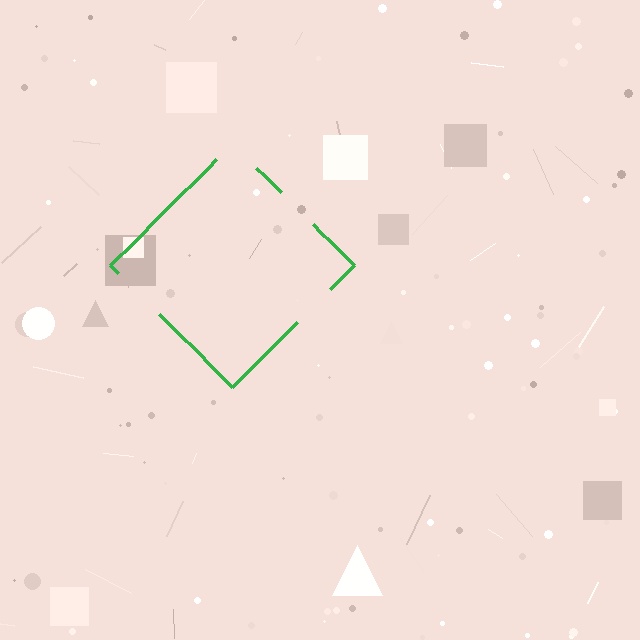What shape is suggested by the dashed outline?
The dashed outline suggests a diamond.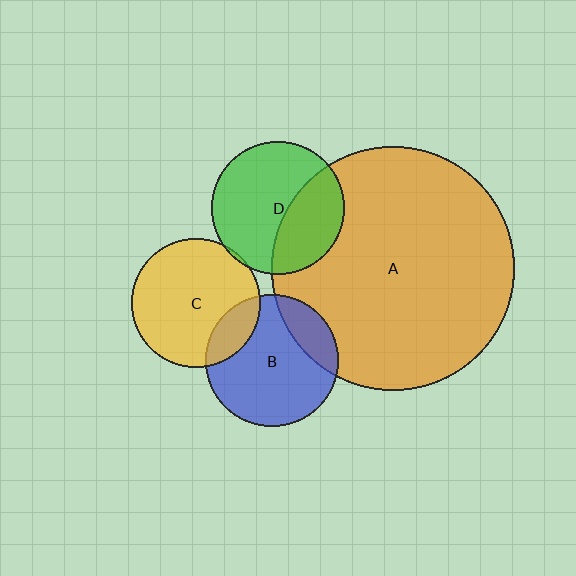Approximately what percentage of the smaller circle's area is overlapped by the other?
Approximately 20%.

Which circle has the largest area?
Circle A (orange).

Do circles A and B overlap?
Yes.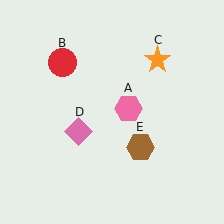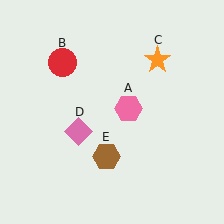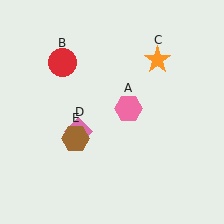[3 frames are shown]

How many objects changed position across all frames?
1 object changed position: brown hexagon (object E).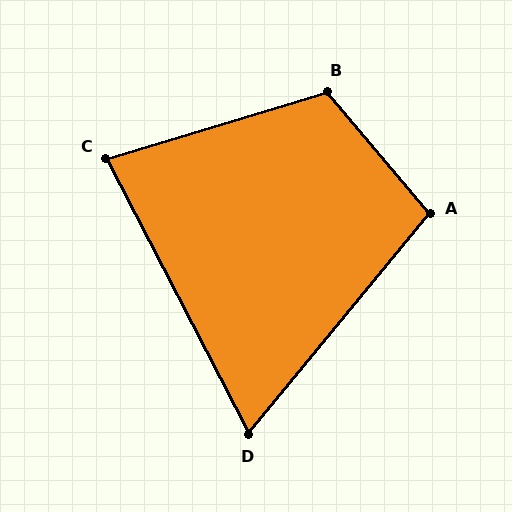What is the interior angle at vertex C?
Approximately 80 degrees (acute).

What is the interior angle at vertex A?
Approximately 100 degrees (obtuse).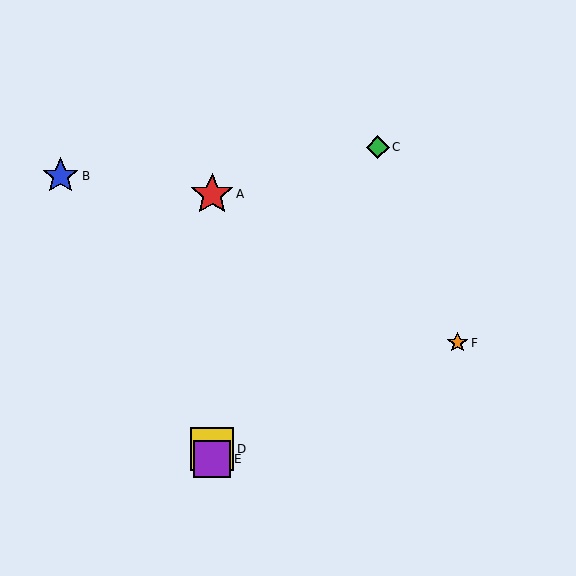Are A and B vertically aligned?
No, A is at x≈212 and B is at x≈61.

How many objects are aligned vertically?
3 objects (A, D, E) are aligned vertically.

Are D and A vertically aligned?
Yes, both are at x≈212.